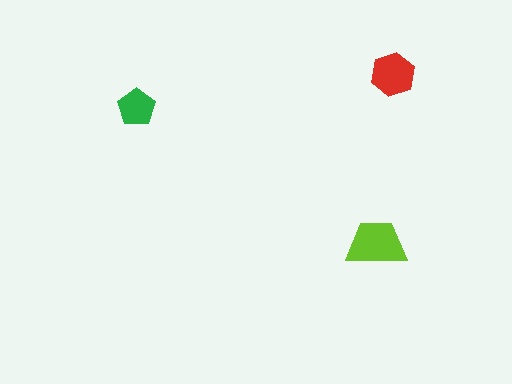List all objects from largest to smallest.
The lime trapezoid, the red hexagon, the green pentagon.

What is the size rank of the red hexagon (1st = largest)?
2nd.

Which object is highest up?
The red hexagon is topmost.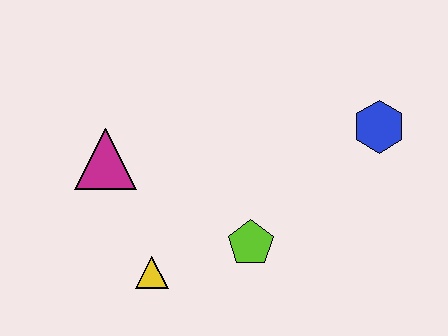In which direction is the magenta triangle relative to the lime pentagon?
The magenta triangle is to the left of the lime pentagon.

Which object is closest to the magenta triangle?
The yellow triangle is closest to the magenta triangle.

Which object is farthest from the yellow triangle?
The blue hexagon is farthest from the yellow triangle.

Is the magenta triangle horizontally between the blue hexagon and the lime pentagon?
No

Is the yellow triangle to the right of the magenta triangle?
Yes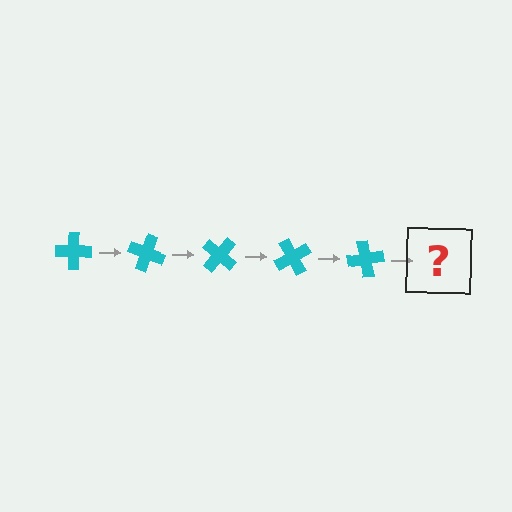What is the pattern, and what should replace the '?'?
The pattern is that the cross rotates 20 degrees each step. The '?' should be a cyan cross rotated 100 degrees.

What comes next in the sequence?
The next element should be a cyan cross rotated 100 degrees.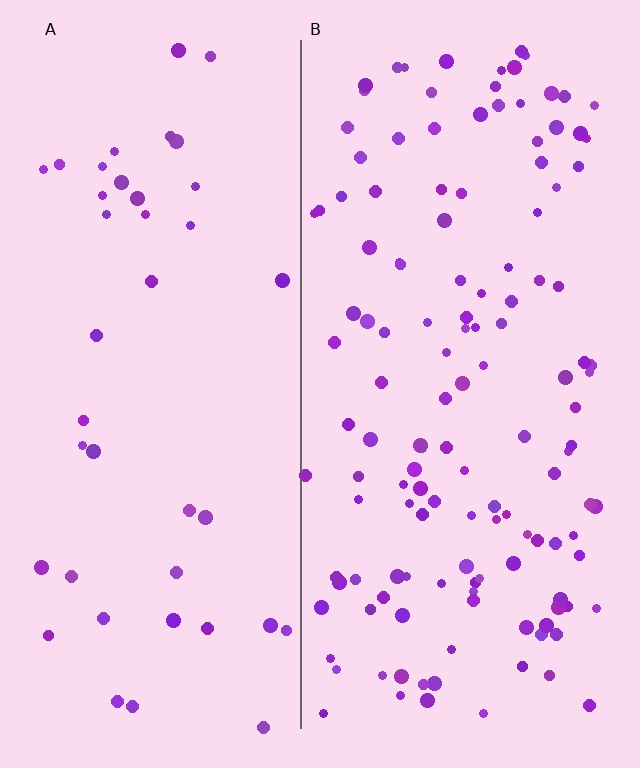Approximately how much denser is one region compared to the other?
Approximately 3.3× — region B over region A.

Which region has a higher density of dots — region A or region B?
B (the right).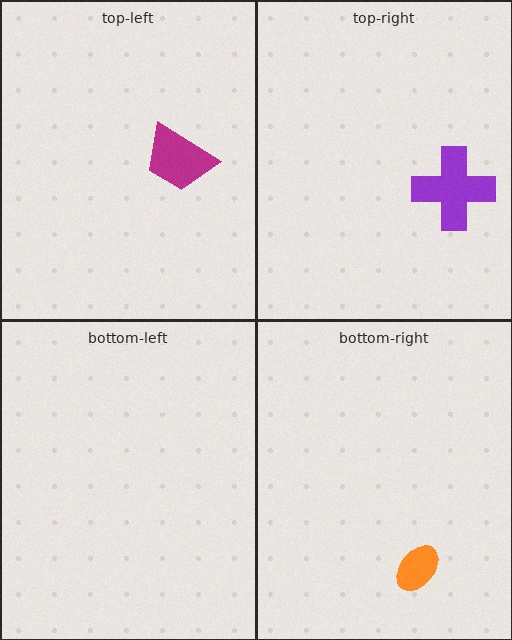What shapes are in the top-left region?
The magenta trapezoid.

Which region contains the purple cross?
The top-right region.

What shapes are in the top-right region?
The purple cross.